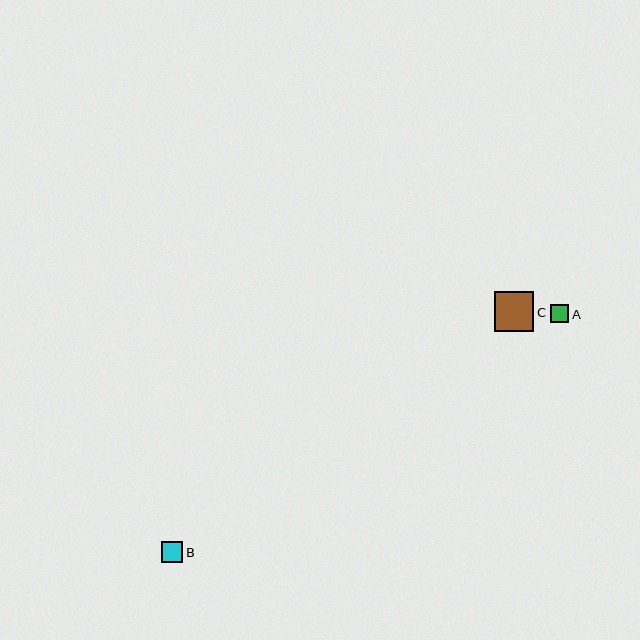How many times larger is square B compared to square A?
Square B is approximately 1.1 times the size of square A.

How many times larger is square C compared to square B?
Square C is approximately 1.9 times the size of square B.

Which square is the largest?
Square C is the largest with a size of approximately 39 pixels.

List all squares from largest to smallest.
From largest to smallest: C, B, A.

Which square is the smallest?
Square A is the smallest with a size of approximately 19 pixels.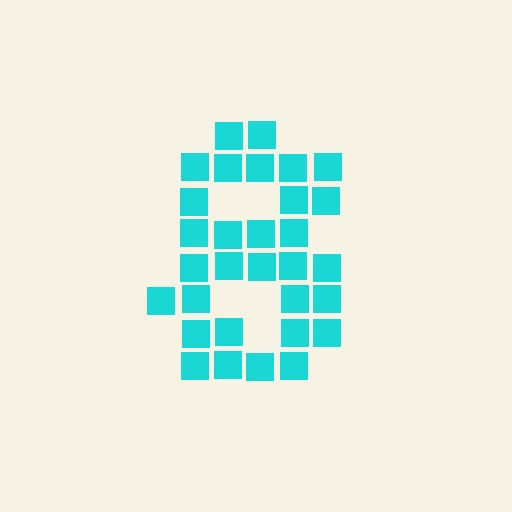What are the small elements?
The small elements are squares.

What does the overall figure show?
The overall figure shows the digit 8.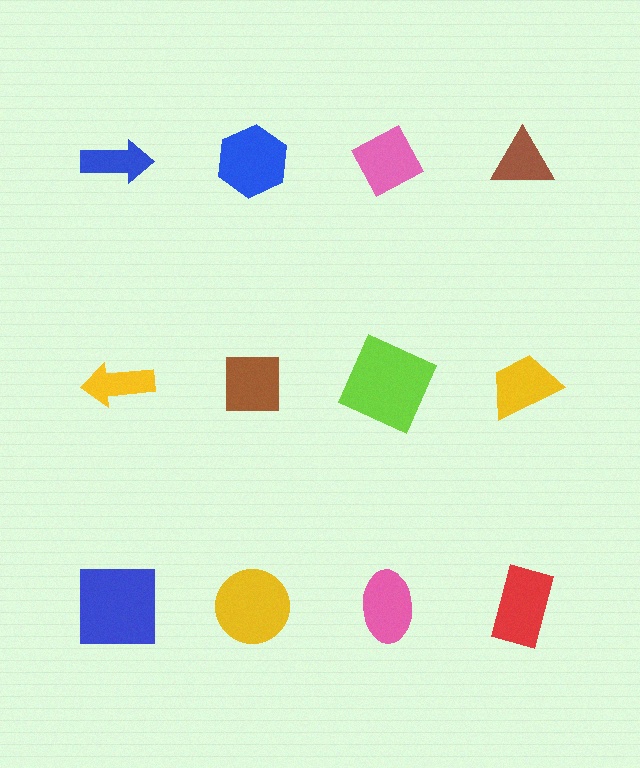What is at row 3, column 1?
A blue square.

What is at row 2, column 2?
A brown square.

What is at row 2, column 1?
A yellow arrow.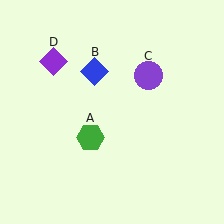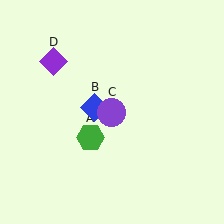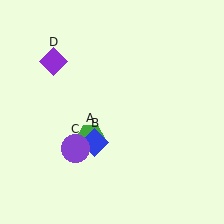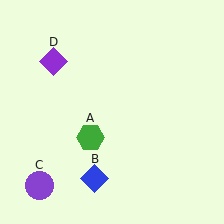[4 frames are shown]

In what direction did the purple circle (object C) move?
The purple circle (object C) moved down and to the left.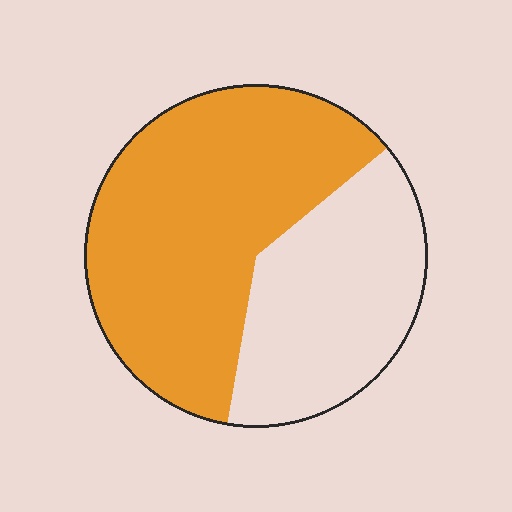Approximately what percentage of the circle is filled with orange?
Approximately 60%.